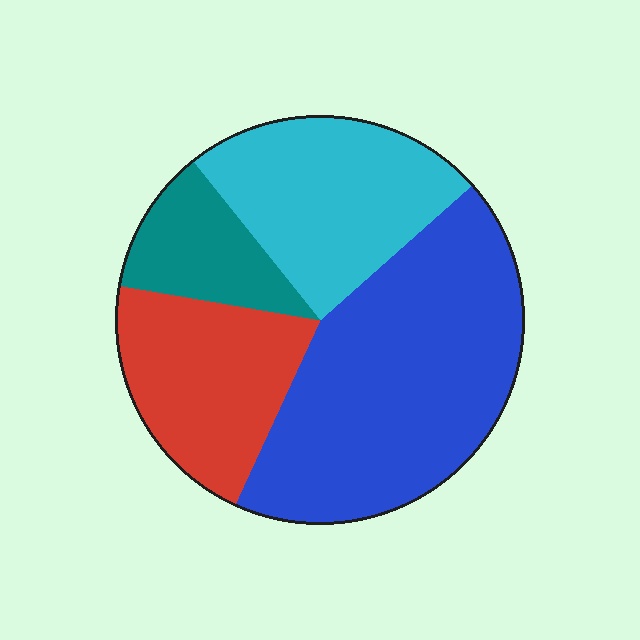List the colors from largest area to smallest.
From largest to smallest: blue, cyan, red, teal.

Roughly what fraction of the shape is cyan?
Cyan covers 24% of the shape.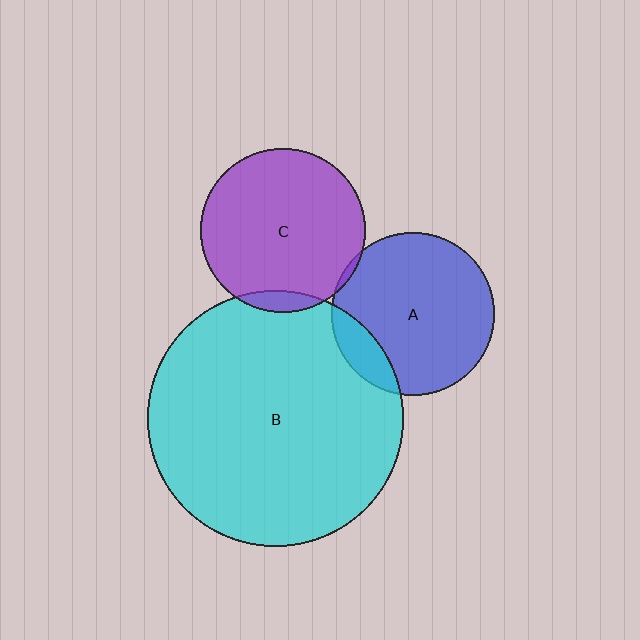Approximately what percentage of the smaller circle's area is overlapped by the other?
Approximately 5%.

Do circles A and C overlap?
Yes.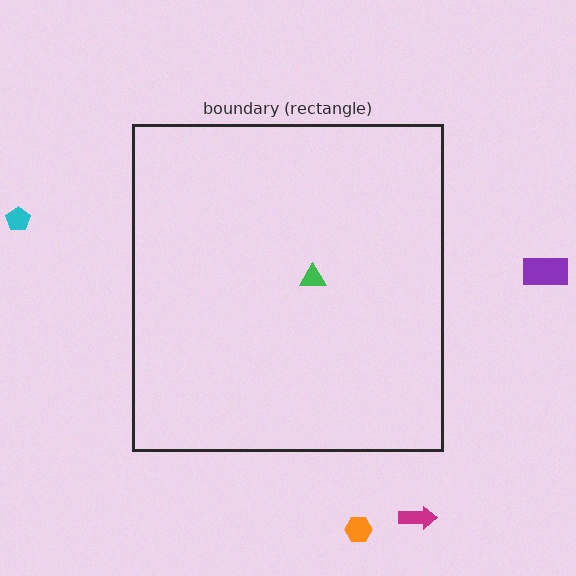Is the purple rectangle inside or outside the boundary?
Outside.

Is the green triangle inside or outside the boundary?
Inside.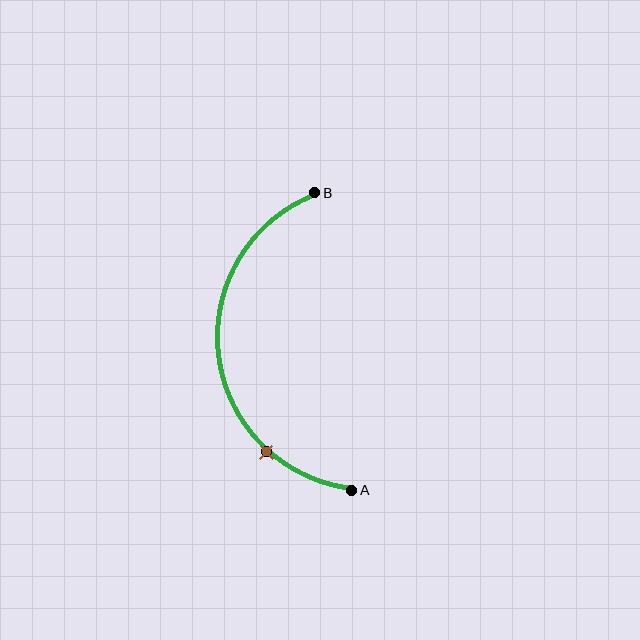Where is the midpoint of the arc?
The arc midpoint is the point on the curve farthest from the straight line joining A and B. It sits to the left of that line.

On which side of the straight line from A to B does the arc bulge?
The arc bulges to the left of the straight line connecting A and B.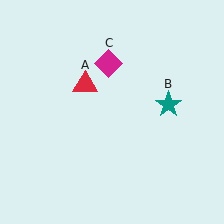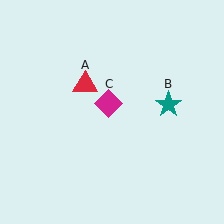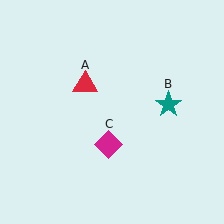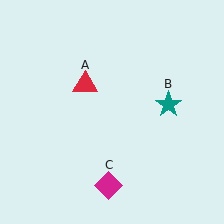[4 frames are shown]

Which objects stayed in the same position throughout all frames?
Red triangle (object A) and teal star (object B) remained stationary.